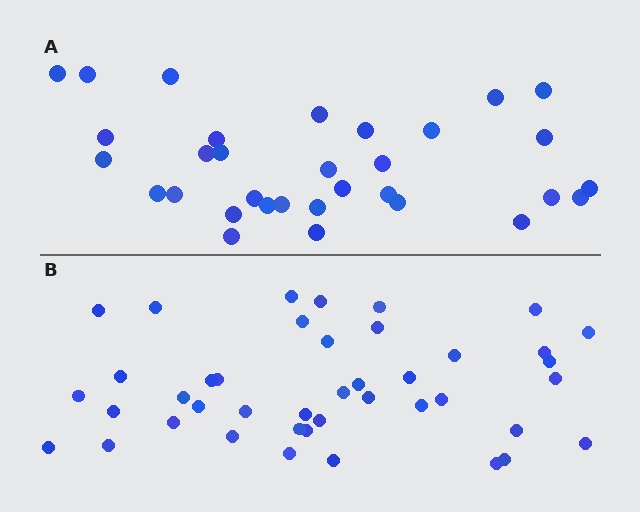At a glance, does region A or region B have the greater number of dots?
Region B (the bottom region) has more dots.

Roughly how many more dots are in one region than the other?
Region B has roughly 10 or so more dots than region A.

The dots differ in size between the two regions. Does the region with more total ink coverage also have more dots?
No. Region A has more total ink coverage because its dots are larger, but region B actually contains more individual dots. Total area can be misleading — the number of items is what matters here.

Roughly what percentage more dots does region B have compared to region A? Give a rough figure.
About 30% more.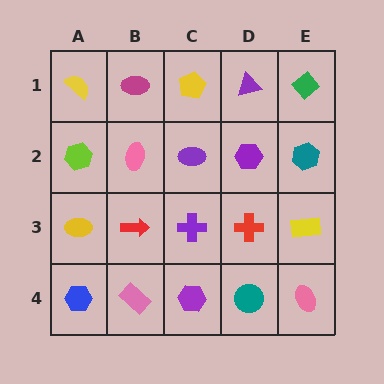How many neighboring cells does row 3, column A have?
3.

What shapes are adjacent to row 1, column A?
A lime hexagon (row 2, column A), a magenta ellipse (row 1, column B).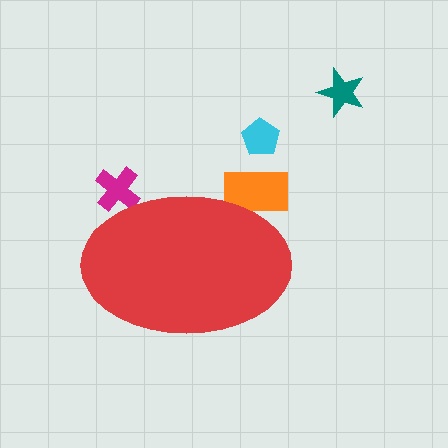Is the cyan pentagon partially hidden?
No, the cyan pentagon is fully visible.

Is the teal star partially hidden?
No, the teal star is fully visible.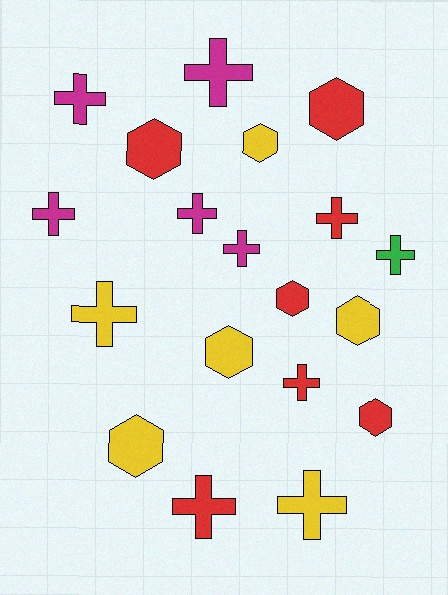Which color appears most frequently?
Red, with 7 objects.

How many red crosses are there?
There are 3 red crosses.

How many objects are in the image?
There are 19 objects.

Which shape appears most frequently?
Cross, with 11 objects.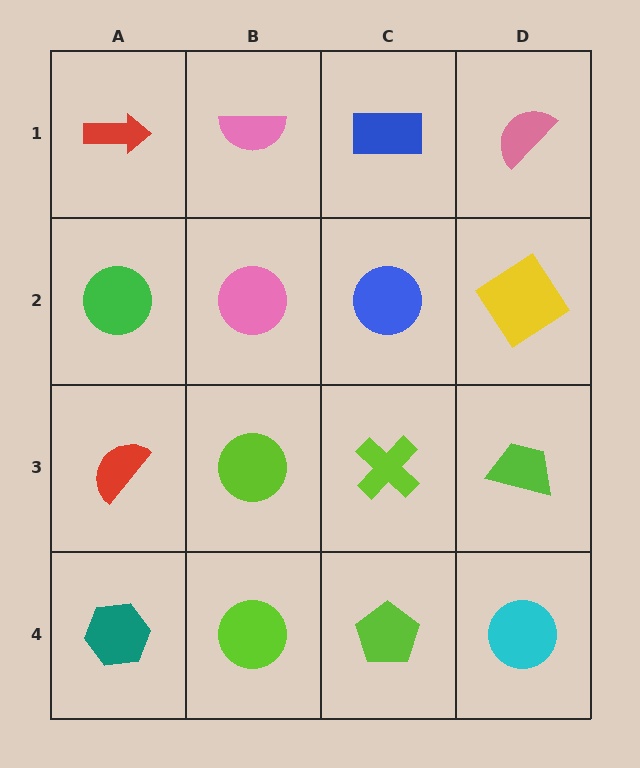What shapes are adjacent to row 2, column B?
A pink semicircle (row 1, column B), a lime circle (row 3, column B), a green circle (row 2, column A), a blue circle (row 2, column C).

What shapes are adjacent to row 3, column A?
A green circle (row 2, column A), a teal hexagon (row 4, column A), a lime circle (row 3, column B).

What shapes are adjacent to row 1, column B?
A pink circle (row 2, column B), a red arrow (row 1, column A), a blue rectangle (row 1, column C).